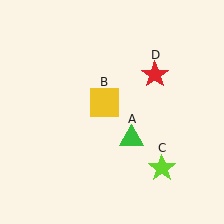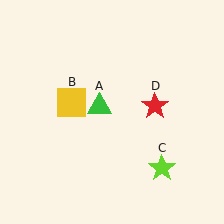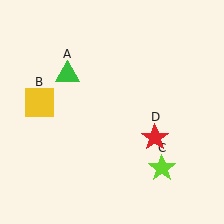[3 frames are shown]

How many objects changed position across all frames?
3 objects changed position: green triangle (object A), yellow square (object B), red star (object D).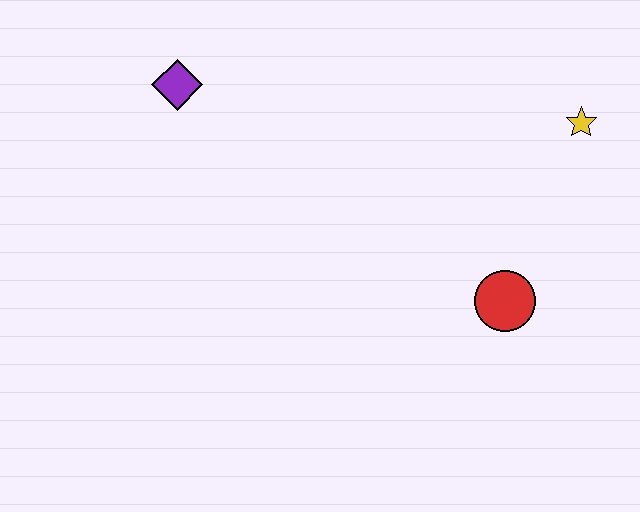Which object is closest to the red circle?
The yellow star is closest to the red circle.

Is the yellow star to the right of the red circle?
Yes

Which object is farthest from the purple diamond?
The yellow star is farthest from the purple diamond.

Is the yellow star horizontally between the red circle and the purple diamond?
No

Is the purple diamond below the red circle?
No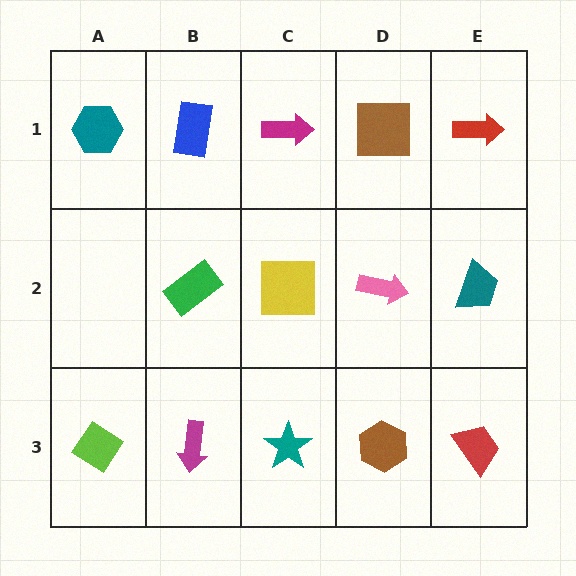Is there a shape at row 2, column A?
No, that cell is empty.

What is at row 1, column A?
A teal hexagon.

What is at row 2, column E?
A teal trapezoid.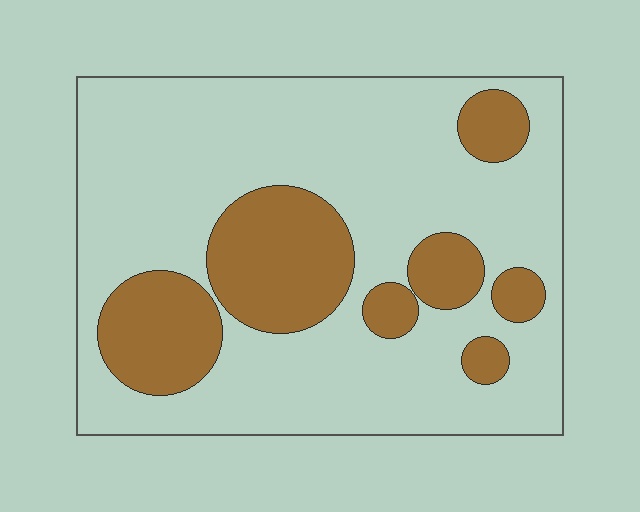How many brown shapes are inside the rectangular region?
7.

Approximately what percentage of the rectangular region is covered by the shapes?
Approximately 25%.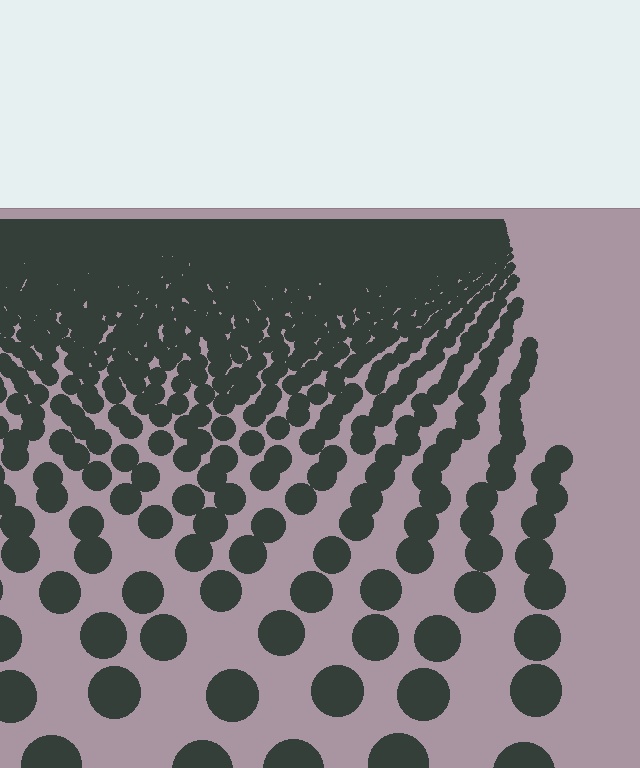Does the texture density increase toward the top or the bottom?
Density increases toward the top.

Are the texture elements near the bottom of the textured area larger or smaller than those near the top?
Larger. Near the bottom, elements are closer to the viewer and appear at a bigger on-screen size.